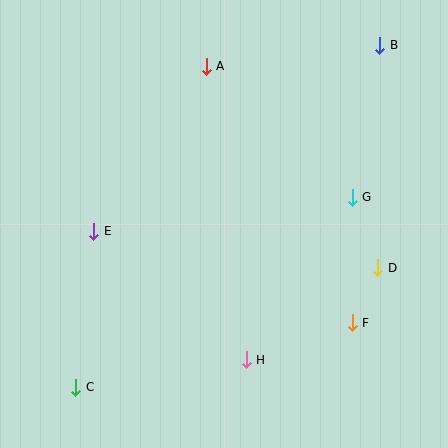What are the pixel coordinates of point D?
Point D is at (378, 268).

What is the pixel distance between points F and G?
The distance between F and G is 126 pixels.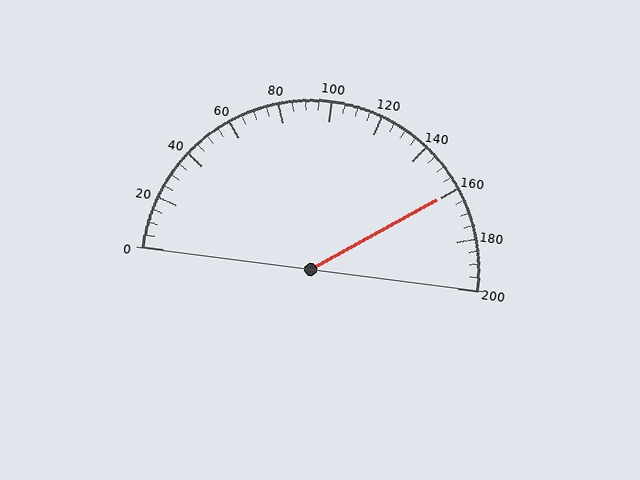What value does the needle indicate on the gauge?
The needle indicates approximately 160.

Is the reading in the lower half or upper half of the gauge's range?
The reading is in the upper half of the range (0 to 200).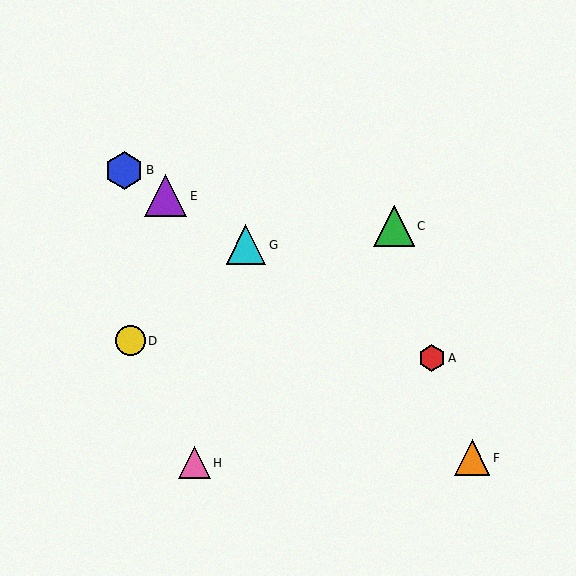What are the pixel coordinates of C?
Object C is at (394, 226).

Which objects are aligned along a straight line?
Objects A, B, E, G are aligned along a straight line.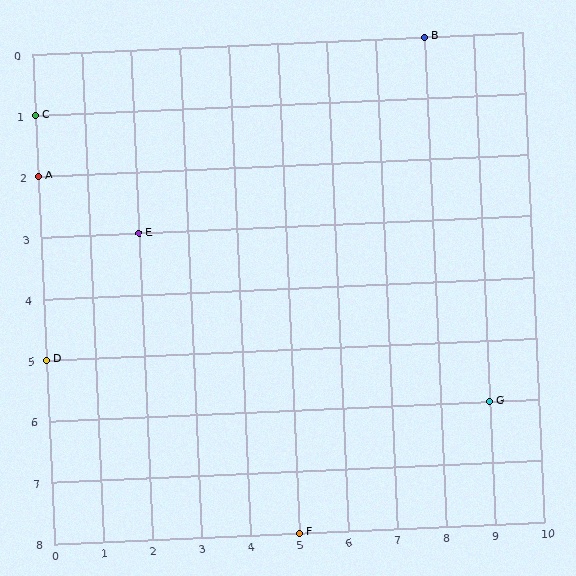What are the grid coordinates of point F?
Point F is at grid coordinates (5, 8).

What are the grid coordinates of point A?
Point A is at grid coordinates (0, 2).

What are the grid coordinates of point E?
Point E is at grid coordinates (2, 3).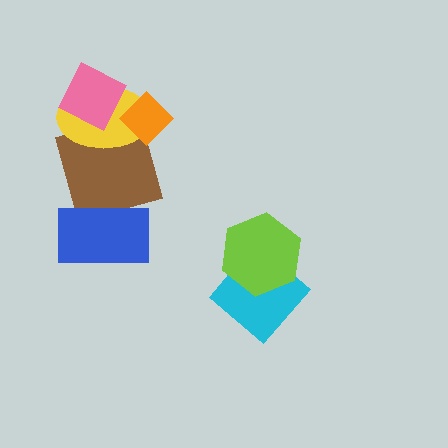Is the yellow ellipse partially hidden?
Yes, it is partially covered by another shape.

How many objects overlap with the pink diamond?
1 object overlaps with the pink diamond.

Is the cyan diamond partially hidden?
Yes, it is partially covered by another shape.